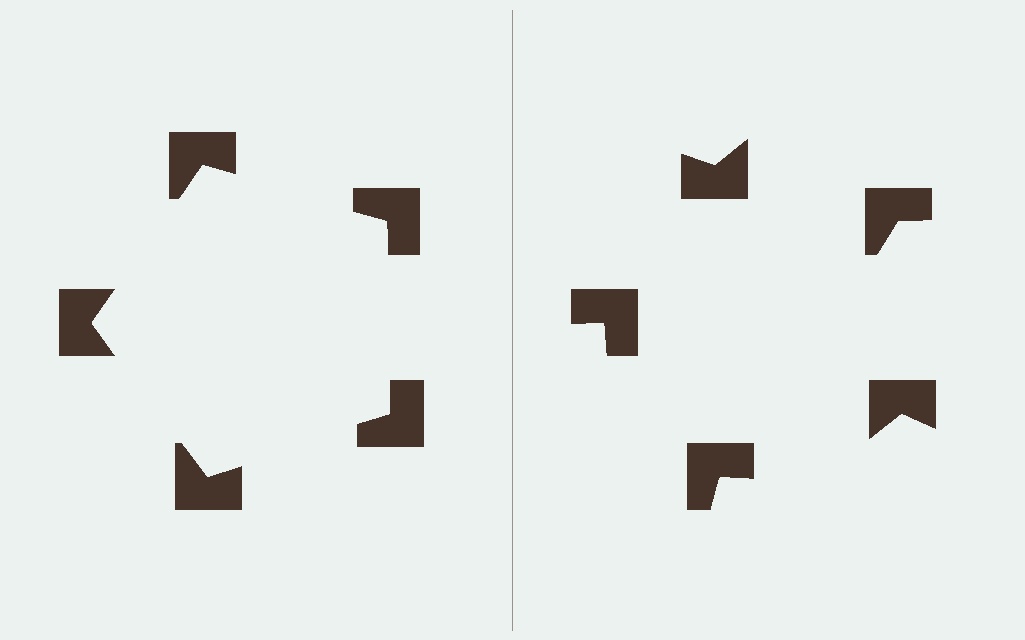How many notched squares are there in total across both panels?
10 — 5 on each side.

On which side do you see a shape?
An illusory pentagon appears on the left side. On the right side the wedge cuts are rotated, so no coherent shape forms.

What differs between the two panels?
The notched squares are positioned identically on both sides; only the wedge orientations differ. On the left they align to a pentagon; on the right they are misaligned.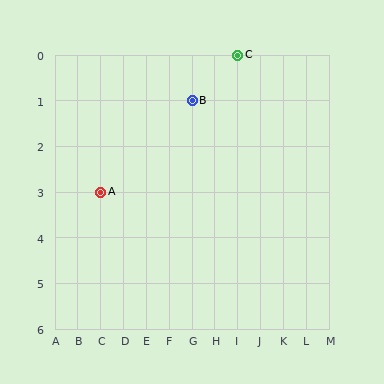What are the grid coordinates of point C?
Point C is at grid coordinates (I, 0).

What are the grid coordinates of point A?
Point A is at grid coordinates (C, 3).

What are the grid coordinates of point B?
Point B is at grid coordinates (G, 1).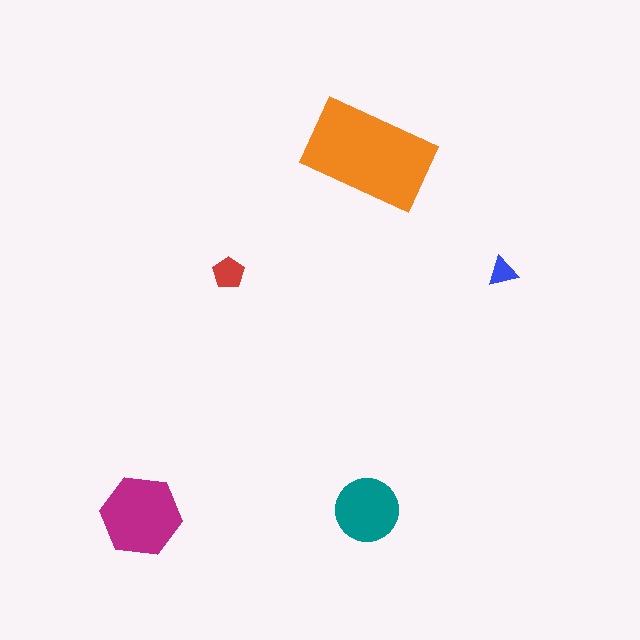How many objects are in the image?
There are 5 objects in the image.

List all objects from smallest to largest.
The blue triangle, the red pentagon, the teal circle, the magenta hexagon, the orange rectangle.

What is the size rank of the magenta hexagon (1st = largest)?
2nd.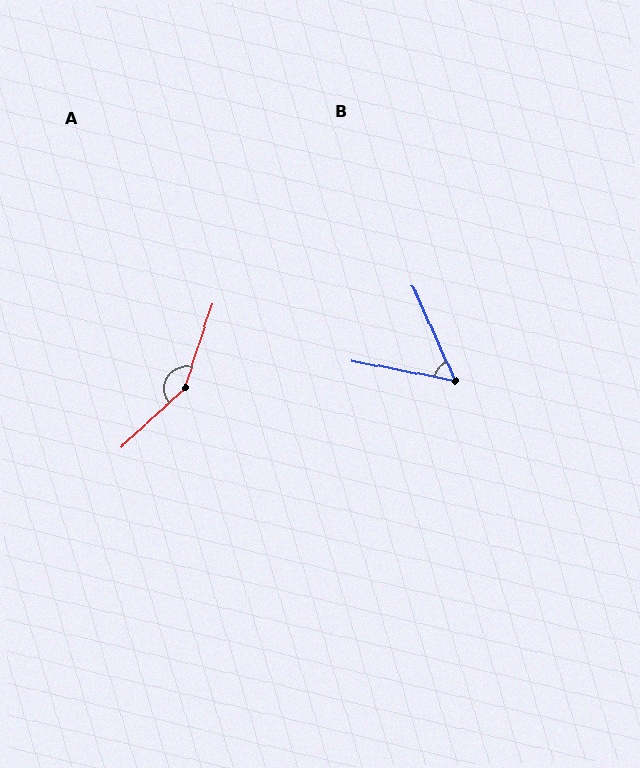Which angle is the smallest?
B, at approximately 55 degrees.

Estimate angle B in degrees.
Approximately 55 degrees.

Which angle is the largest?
A, at approximately 151 degrees.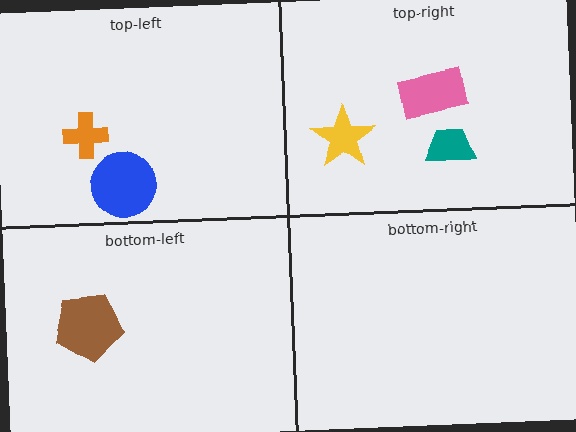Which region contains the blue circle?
The top-left region.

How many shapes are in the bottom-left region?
1.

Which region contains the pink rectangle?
The top-right region.